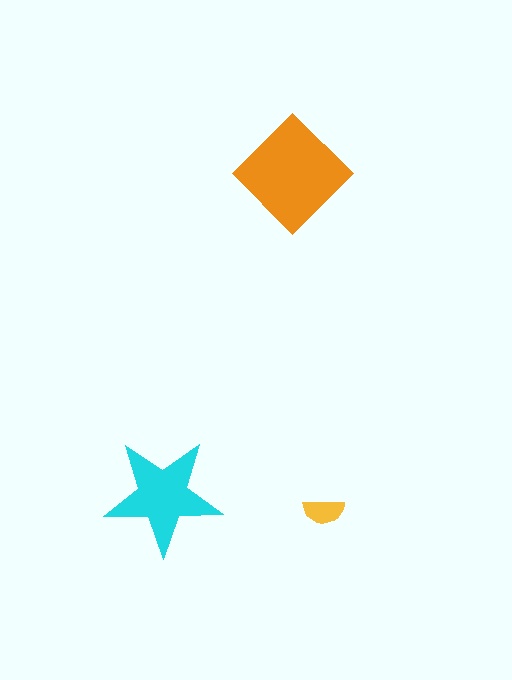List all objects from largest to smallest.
The orange diamond, the cyan star, the yellow semicircle.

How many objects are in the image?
There are 3 objects in the image.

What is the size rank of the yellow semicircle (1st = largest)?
3rd.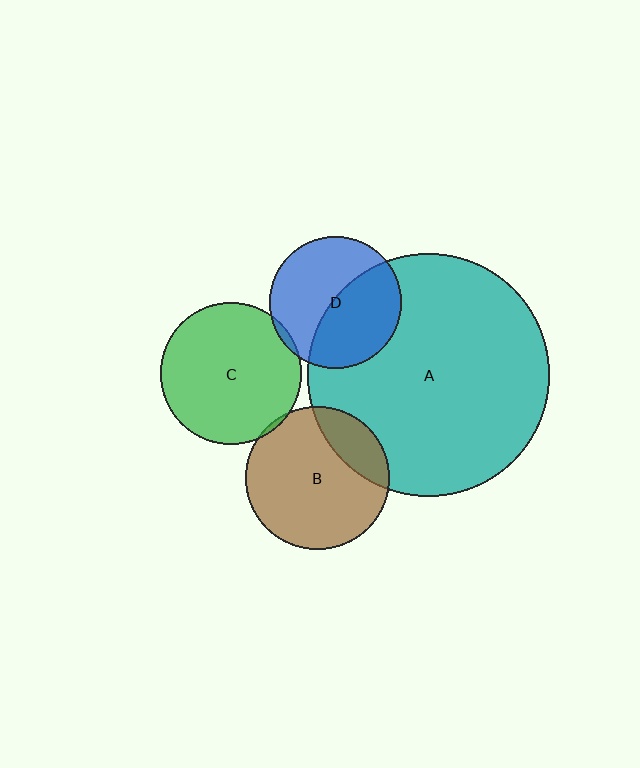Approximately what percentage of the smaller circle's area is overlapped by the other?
Approximately 5%.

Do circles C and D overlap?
Yes.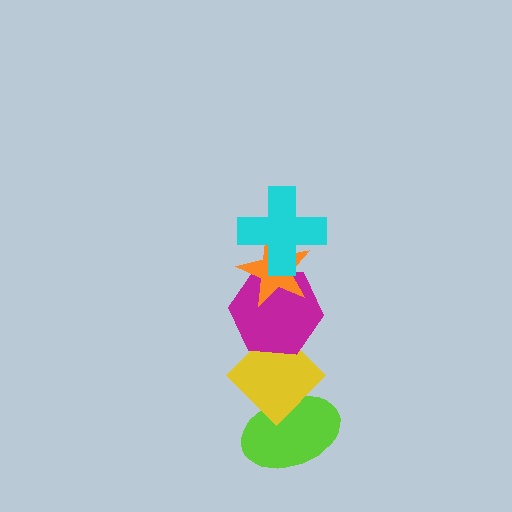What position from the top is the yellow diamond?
The yellow diamond is 4th from the top.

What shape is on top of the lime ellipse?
The yellow diamond is on top of the lime ellipse.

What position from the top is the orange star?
The orange star is 2nd from the top.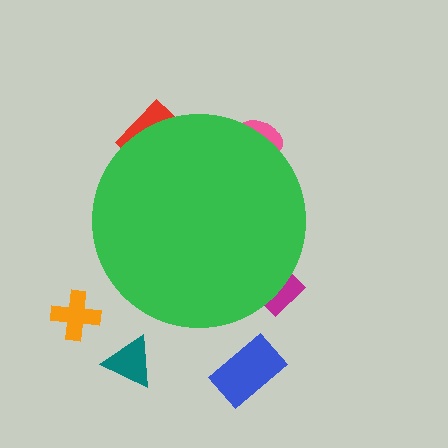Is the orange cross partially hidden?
No, the orange cross is fully visible.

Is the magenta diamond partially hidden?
Yes, the magenta diamond is partially hidden behind the green circle.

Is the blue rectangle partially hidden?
No, the blue rectangle is fully visible.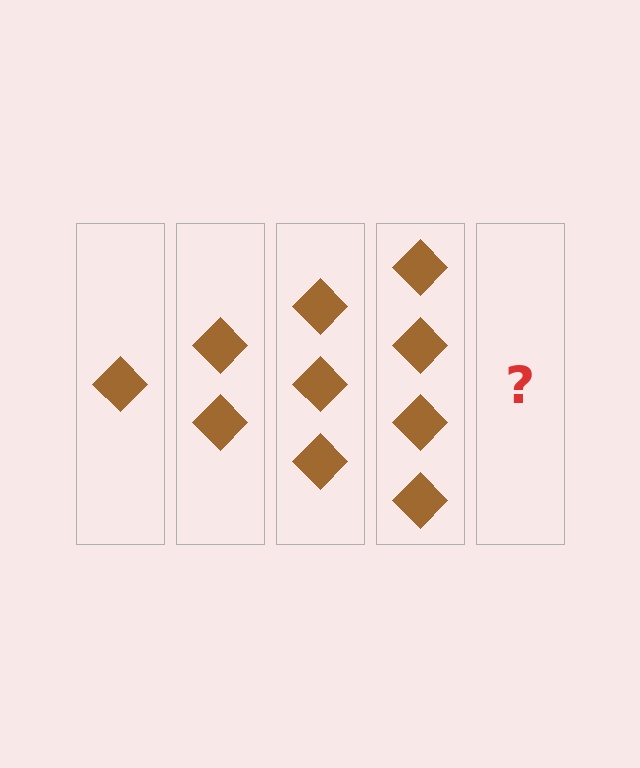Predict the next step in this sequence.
The next step is 5 diamonds.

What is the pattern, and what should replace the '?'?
The pattern is that each step adds one more diamond. The '?' should be 5 diamonds.